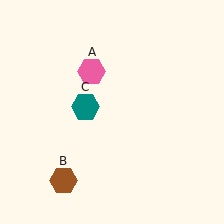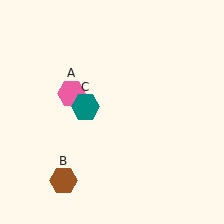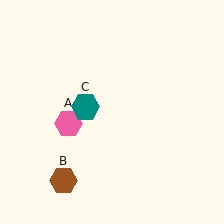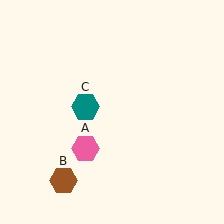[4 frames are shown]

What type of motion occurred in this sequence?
The pink hexagon (object A) rotated counterclockwise around the center of the scene.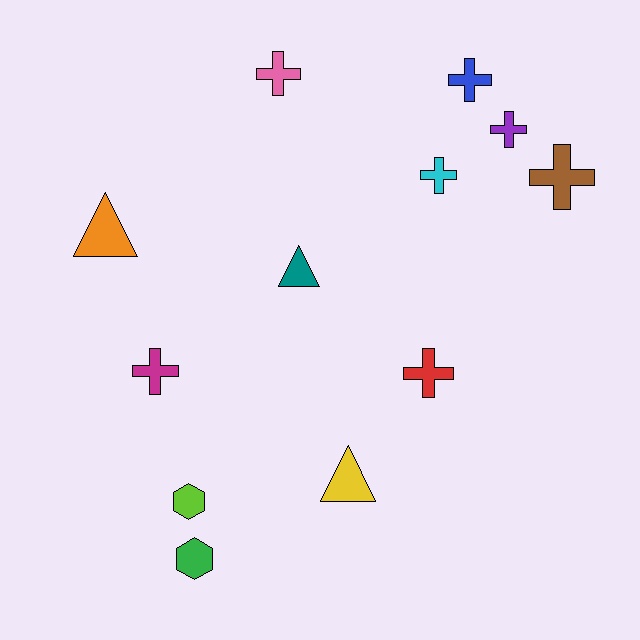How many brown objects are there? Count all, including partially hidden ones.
There is 1 brown object.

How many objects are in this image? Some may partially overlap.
There are 12 objects.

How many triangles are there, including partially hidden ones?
There are 3 triangles.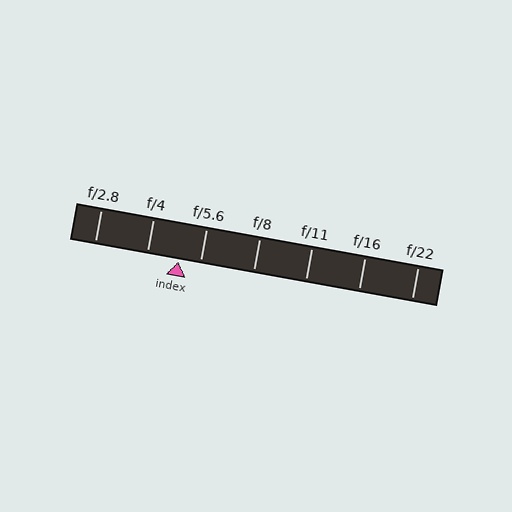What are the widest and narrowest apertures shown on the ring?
The widest aperture shown is f/2.8 and the narrowest is f/22.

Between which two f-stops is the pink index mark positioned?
The index mark is between f/4 and f/5.6.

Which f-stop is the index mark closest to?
The index mark is closest to f/5.6.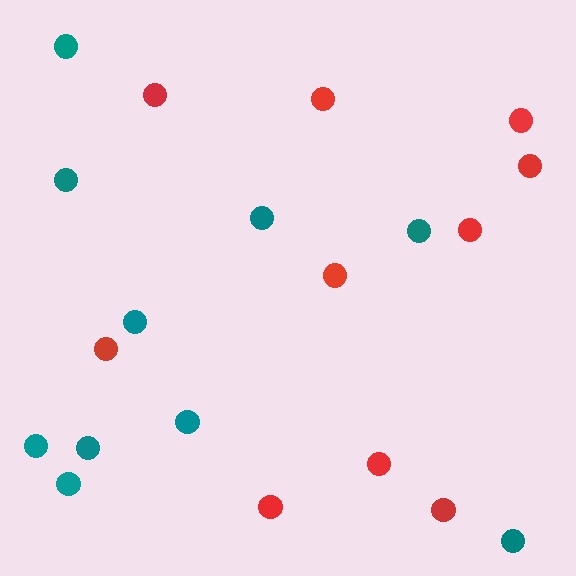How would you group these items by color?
There are 2 groups: one group of teal circles (10) and one group of red circles (10).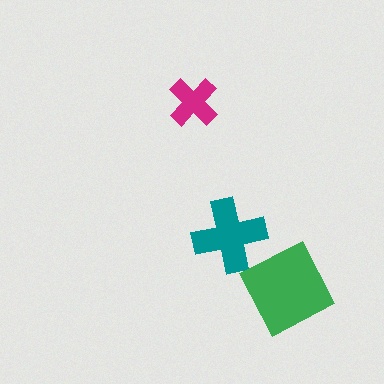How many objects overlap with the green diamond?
1 object overlaps with the green diamond.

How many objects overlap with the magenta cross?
0 objects overlap with the magenta cross.